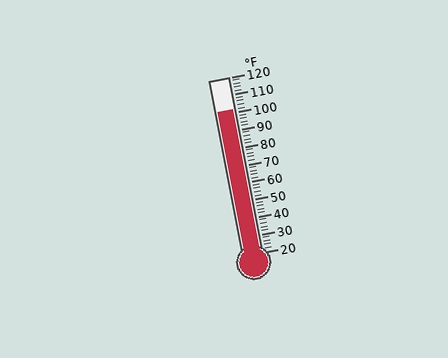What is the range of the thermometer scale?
The thermometer scale ranges from 20°F to 120°F.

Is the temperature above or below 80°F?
The temperature is above 80°F.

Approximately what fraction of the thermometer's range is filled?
The thermometer is filled to approximately 80% of its range.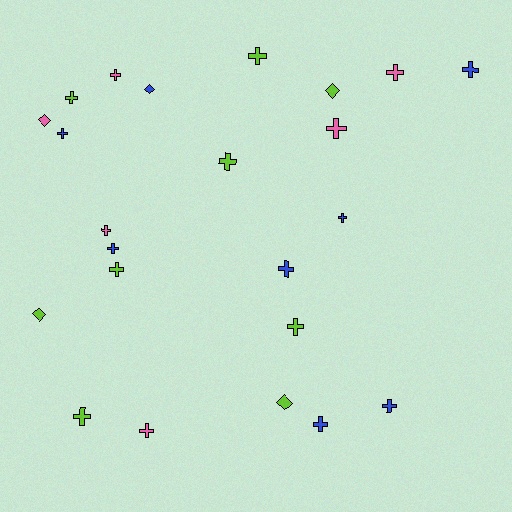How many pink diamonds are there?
There is 1 pink diamond.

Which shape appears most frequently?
Cross, with 18 objects.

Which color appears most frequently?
Lime, with 9 objects.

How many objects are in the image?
There are 23 objects.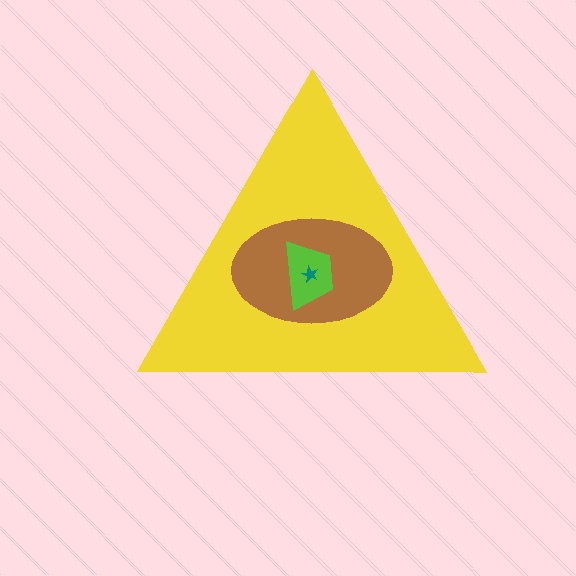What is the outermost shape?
The yellow triangle.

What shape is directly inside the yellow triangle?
The brown ellipse.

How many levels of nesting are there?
4.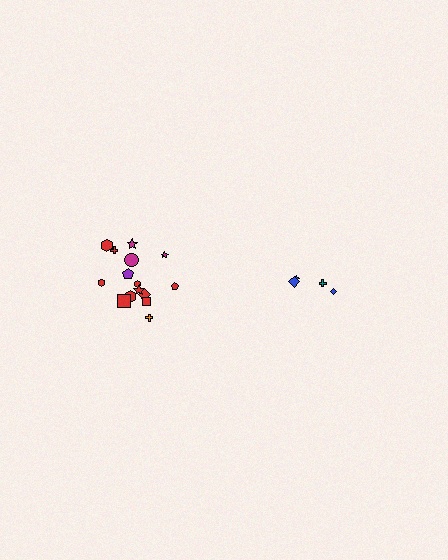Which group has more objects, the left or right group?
The left group.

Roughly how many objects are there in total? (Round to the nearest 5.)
Roughly 20 objects in total.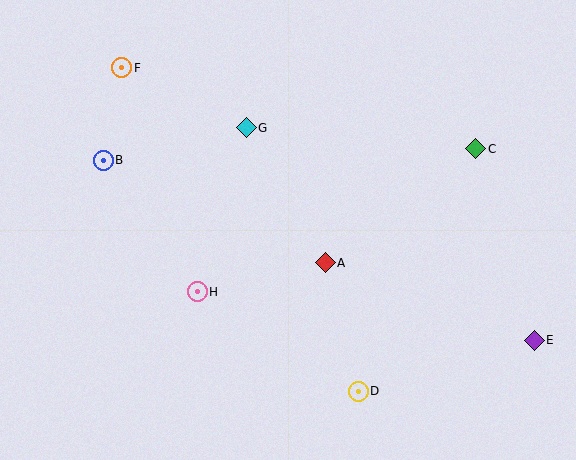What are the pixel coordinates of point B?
Point B is at (103, 160).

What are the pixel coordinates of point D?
Point D is at (358, 391).